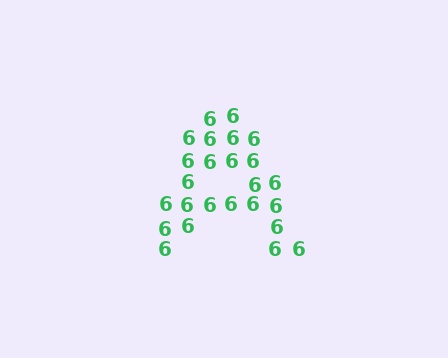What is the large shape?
The large shape is the letter A.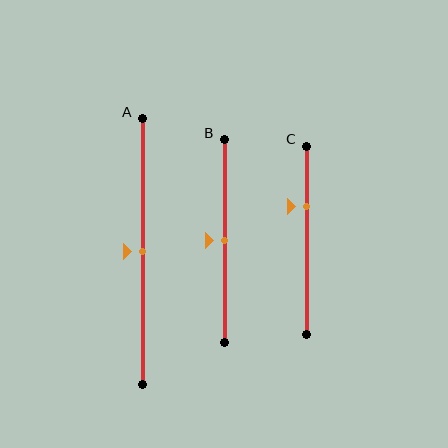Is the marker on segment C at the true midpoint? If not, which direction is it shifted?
No, the marker on segment C is shifted upward by about 18% of the segment length.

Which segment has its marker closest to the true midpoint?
Segment A has its marker closest to the true midpoint.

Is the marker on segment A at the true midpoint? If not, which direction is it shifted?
Yes, the marker on segment A is at the true midpoint.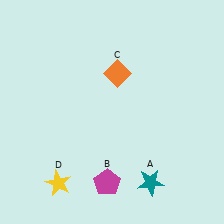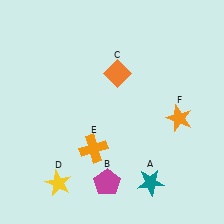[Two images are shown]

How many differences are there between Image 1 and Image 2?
There are 2 differences between the two images.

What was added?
An orange cross (E), an orange star (F) were added in Image 2.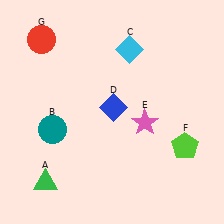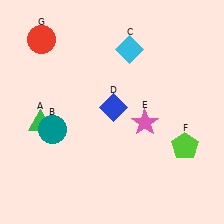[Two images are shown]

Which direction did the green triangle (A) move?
The green triangle (A) moved up.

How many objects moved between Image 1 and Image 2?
1 object moved between the two images.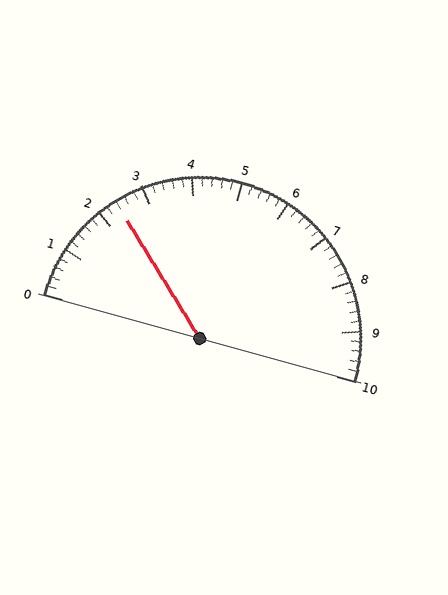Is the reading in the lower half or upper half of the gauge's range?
The reading is in the lower half of the range (0 to 10).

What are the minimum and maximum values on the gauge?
The gauge ranges from 0 to 10.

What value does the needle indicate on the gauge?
The needle indicates approximately 2.4.